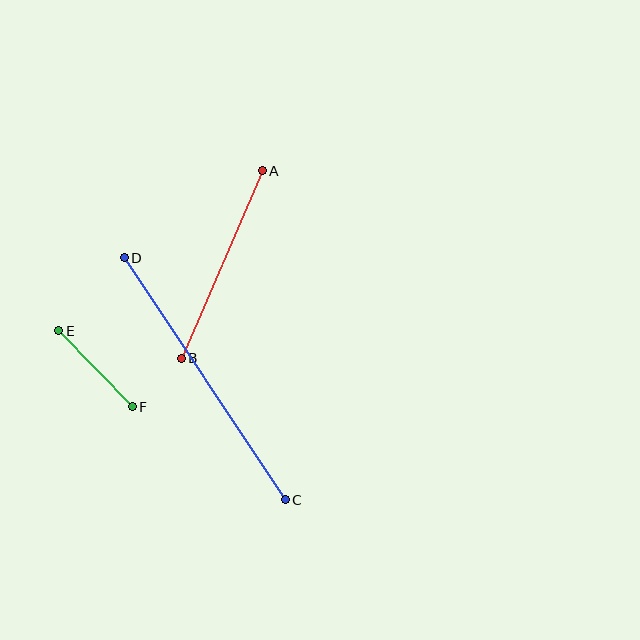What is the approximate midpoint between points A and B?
The midpoint is at approximately (222, 265) pixels.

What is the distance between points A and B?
The distance is approximately 204 pixels.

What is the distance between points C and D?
The distance is approximately 291 pixels.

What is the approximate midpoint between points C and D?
The midpoint is at approximately (205, 379) pixels.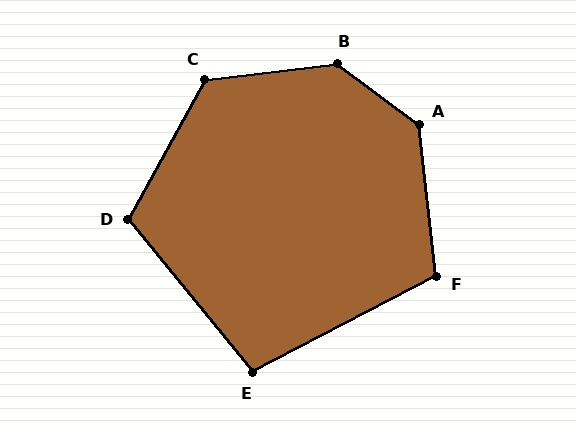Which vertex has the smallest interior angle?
E, at approximately 102 degrees.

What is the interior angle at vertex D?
Approximately 112 degrees (obtuse).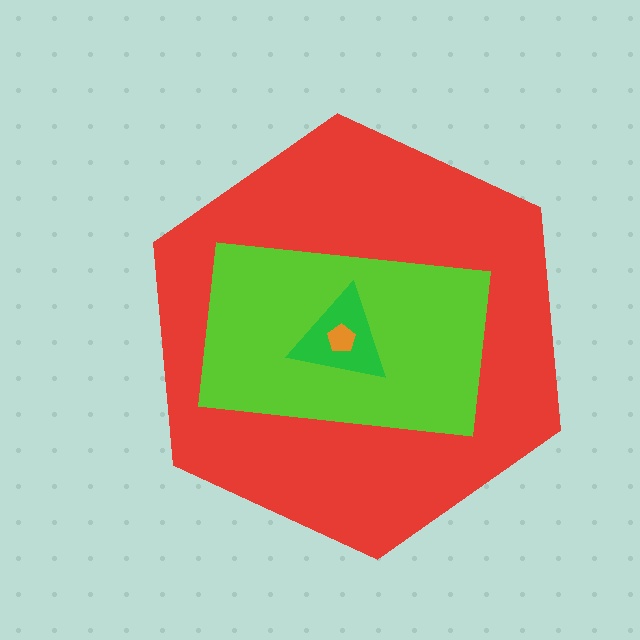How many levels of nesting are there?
4.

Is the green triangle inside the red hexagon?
Yes.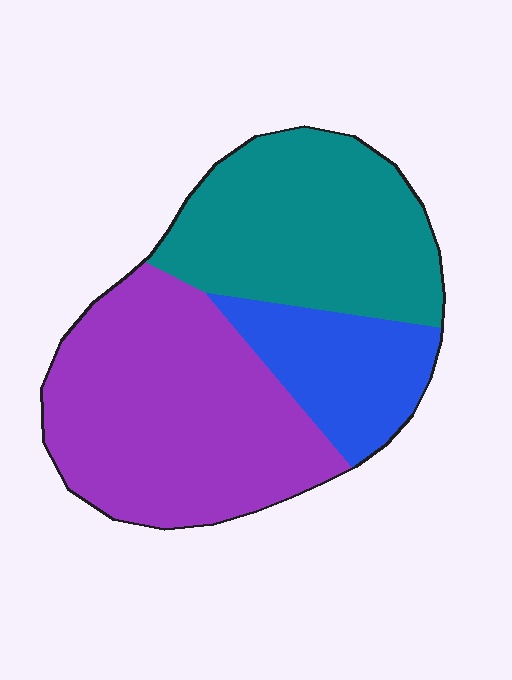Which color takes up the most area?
Purple, at roughly 45%.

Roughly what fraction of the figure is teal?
Teal covers about 35% of the figure.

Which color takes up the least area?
Blue, at roughly 20%.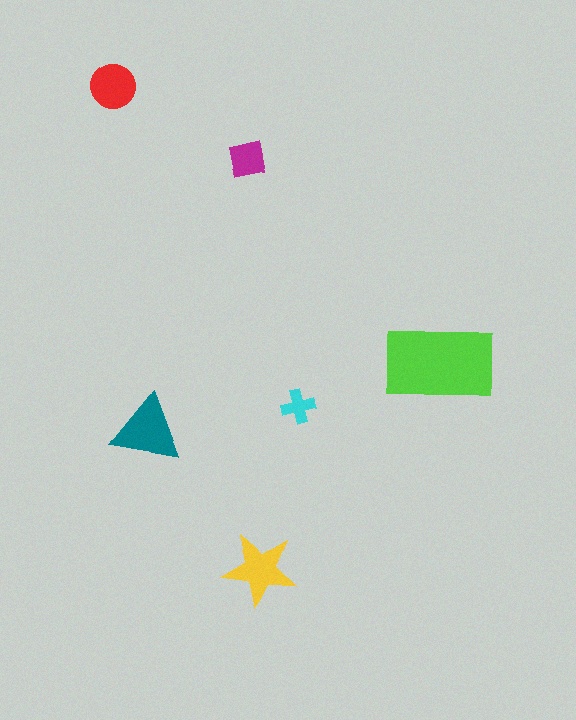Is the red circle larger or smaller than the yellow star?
Smaller.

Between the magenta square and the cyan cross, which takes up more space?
The magenta square.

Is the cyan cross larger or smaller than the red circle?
Smaller.